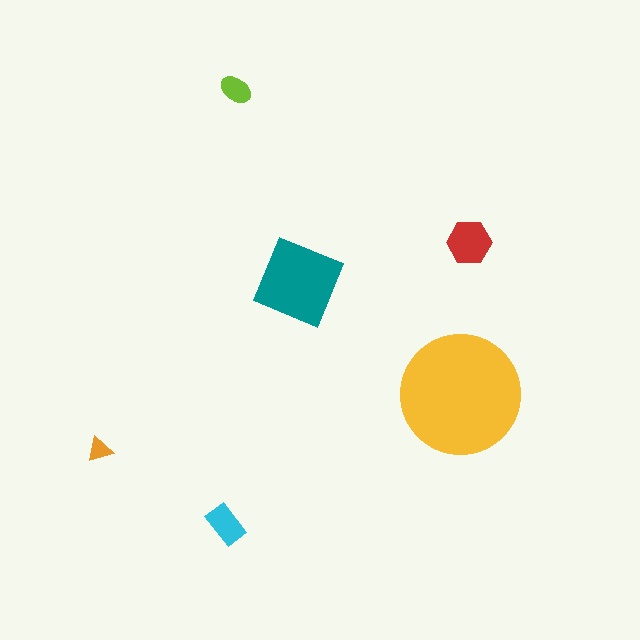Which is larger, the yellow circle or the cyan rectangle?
The yellow circle.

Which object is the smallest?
The orange triangle.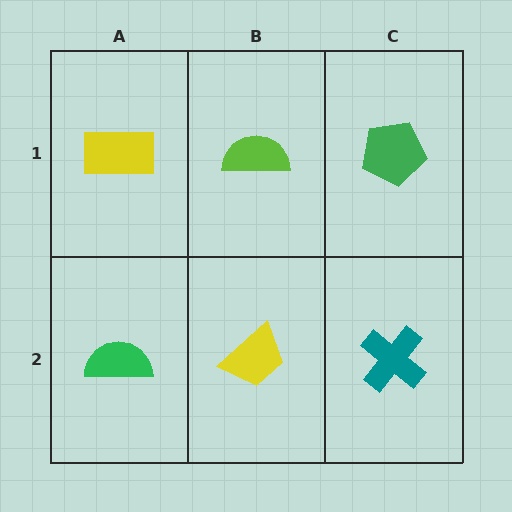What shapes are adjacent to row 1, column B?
A yellow trapezoid (row 2, column B), a yellow rectangle (row 1, column A), a green pentagon (row 1, column C).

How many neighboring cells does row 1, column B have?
3.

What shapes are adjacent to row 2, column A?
A yellow rectangle (row 1, column A), a yellow trapezoid (row 2, column B).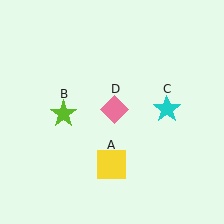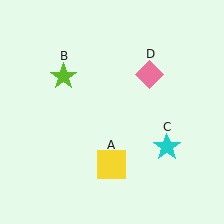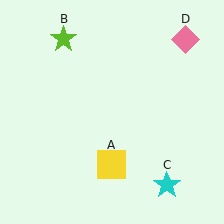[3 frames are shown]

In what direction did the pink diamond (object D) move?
The pink diamond (object D) moved up and to the right.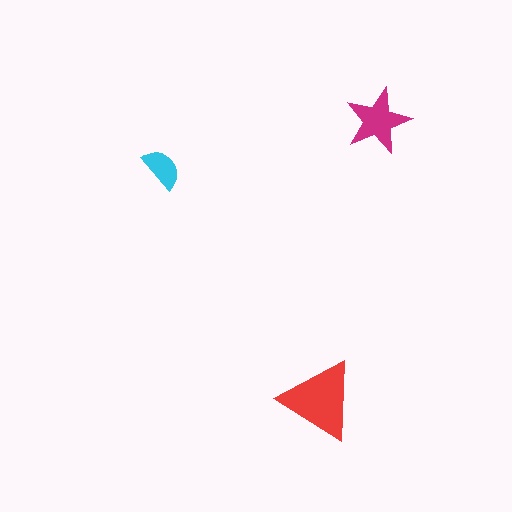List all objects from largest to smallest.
The red triangle, the magenta star, the cyan semicircle.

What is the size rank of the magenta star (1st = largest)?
2nd.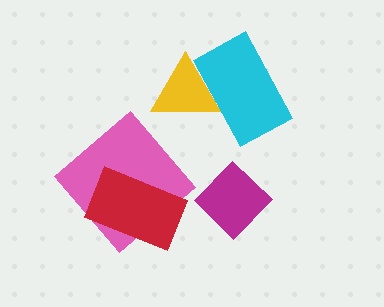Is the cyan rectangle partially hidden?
No, no other shape covers it.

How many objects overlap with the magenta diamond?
0 objects overlap with the magenta diamond.